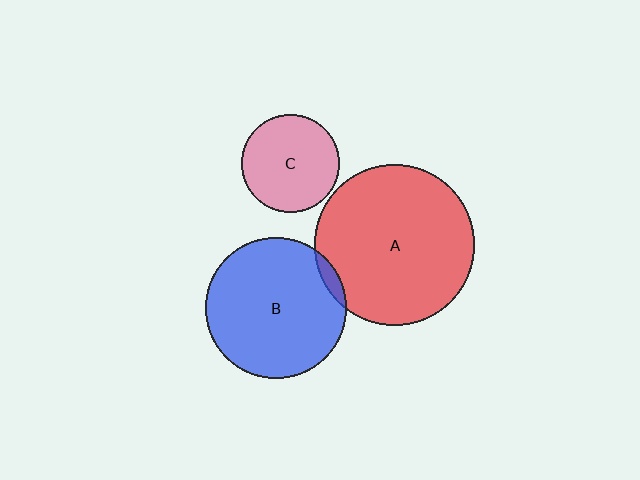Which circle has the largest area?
Circle A (red).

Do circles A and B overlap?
Yes.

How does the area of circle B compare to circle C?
Approximately 2.1 times.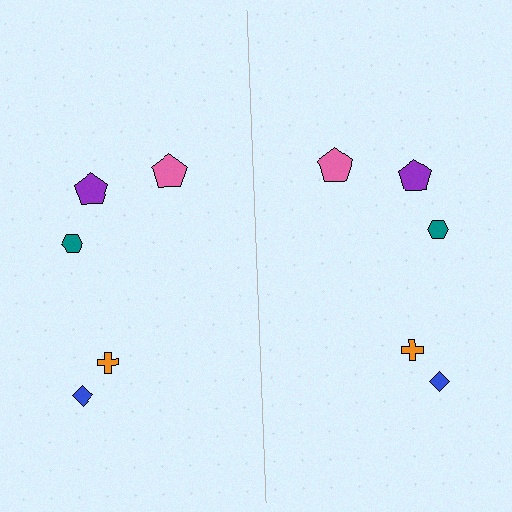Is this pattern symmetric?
Yes, this pattern has bilateral (reflection) symmetry.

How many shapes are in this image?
There are 10 shapes in this image.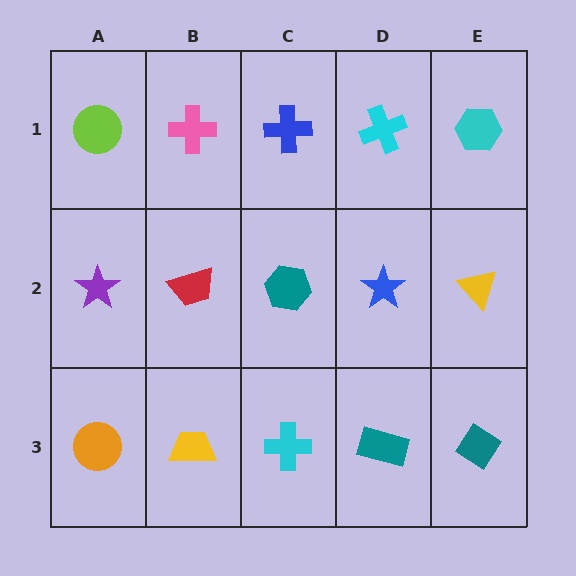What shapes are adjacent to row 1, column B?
A red trapezoid (row 2, column B), a lime circle (row 1, column A), a blue cross (row 1, column C).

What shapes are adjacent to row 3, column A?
A purple star (row 2, column A), a yellow trapezoid (row 3, column B).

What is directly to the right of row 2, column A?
A red trapezoid.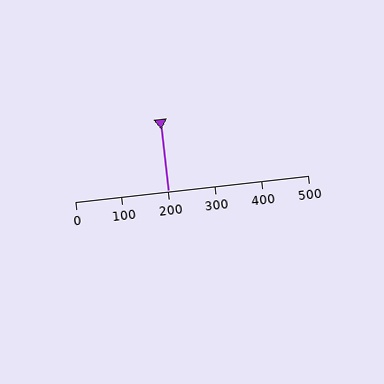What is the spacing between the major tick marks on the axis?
The major ticks are spaced 100 apart.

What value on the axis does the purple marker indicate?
The marker indicates approximately 200.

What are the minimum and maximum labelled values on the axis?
The axis runs from 0 to 500.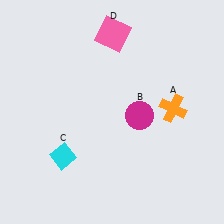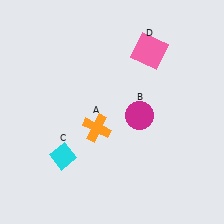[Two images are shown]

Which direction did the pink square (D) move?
The pink square (D) moved right.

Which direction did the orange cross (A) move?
The orange cross (A) moved left.